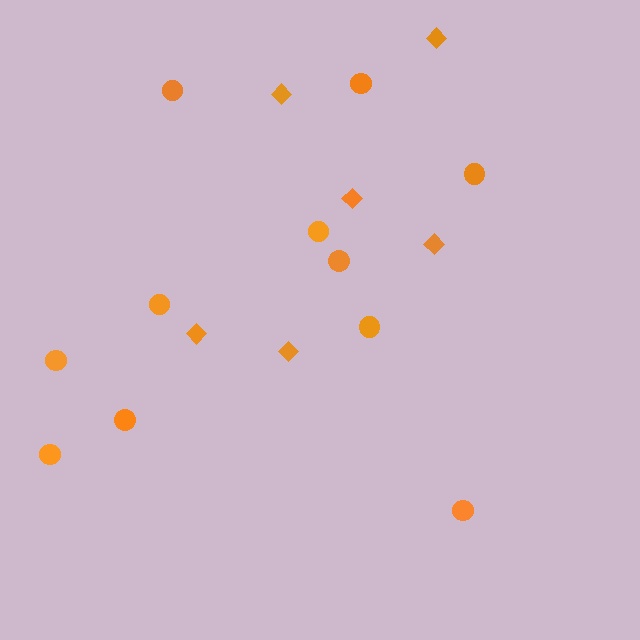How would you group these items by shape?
There are 2 groups: one group of circles (11) and one group of diamonds (6).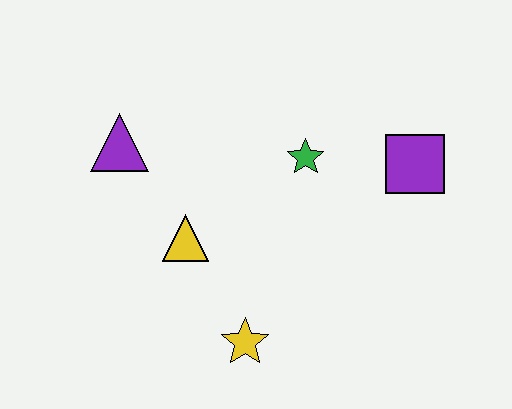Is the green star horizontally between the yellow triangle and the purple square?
Yes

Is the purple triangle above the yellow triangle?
Yes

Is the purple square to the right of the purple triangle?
Yes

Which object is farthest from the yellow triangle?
The purple square is farthest from the yellow triangle.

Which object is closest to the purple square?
The green star is closest to the purple square.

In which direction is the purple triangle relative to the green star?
The purple triangle is to the left of the green star.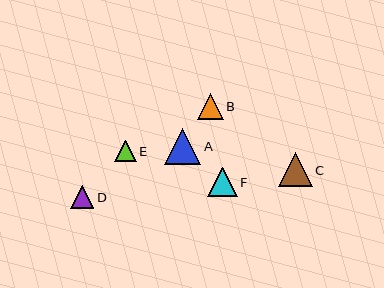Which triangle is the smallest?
Triangle E is the smallest with a size of approximately 21 pixels.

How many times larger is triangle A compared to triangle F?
Triangle A is approximately 1.2 times the size of triangle F.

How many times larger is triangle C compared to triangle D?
Triangle C is approximately 1.4 times the size of triangle D.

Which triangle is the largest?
Triangle A is the largest with a size of approximately 36 pixels.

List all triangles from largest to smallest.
From largest to smallest: A, C, F, B, D, E.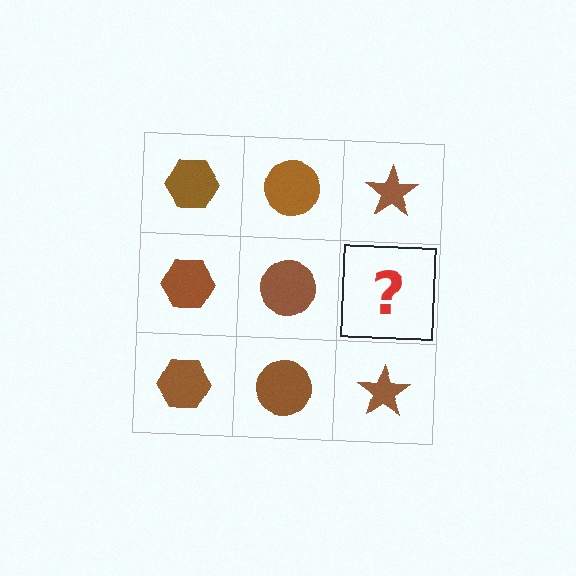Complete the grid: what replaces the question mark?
The question mark should be replaced with a brown star.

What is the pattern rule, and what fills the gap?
The rule is that each column has a consistent shape. The gap should be filled with a brown star.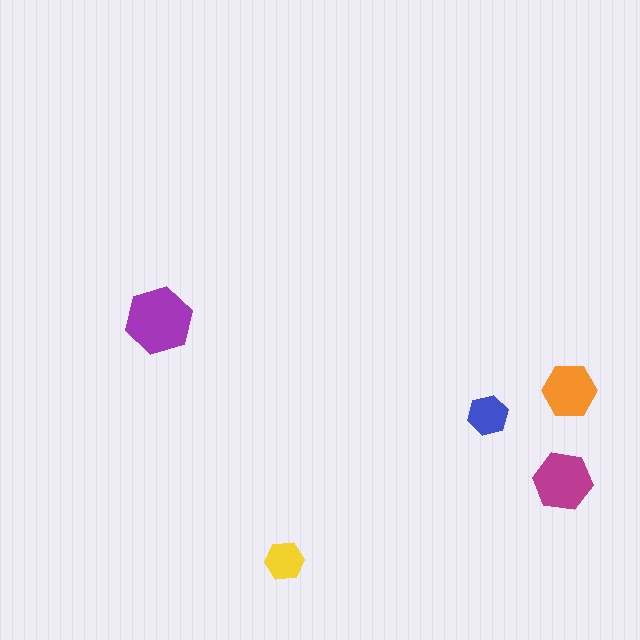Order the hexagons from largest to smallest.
the purple one, the magenta one, the orange one, the blue one, the yellow one.